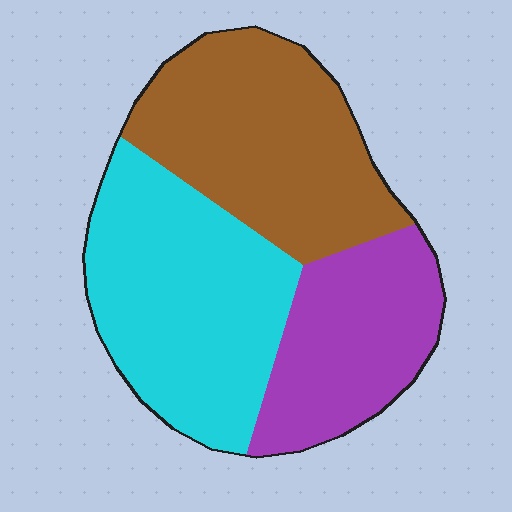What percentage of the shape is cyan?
Cyan takes up about two fifths (2/5) of the shape.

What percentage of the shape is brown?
Brown takes up between a third and a half of the shape.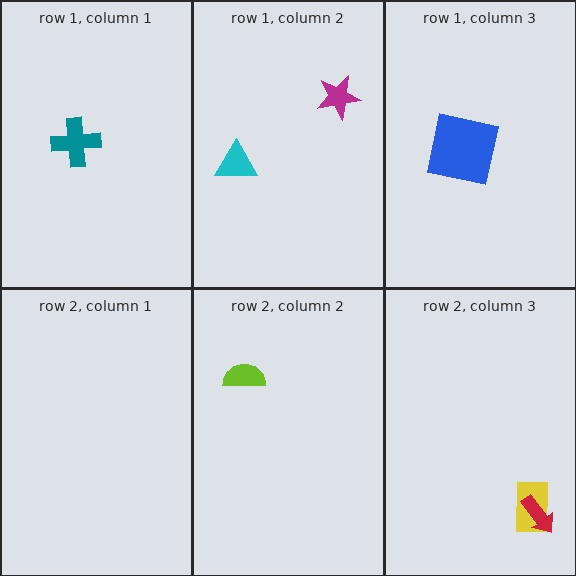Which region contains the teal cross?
The row 1, column 1 region.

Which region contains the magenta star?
The row 1, column 2 region.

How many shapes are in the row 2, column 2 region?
1.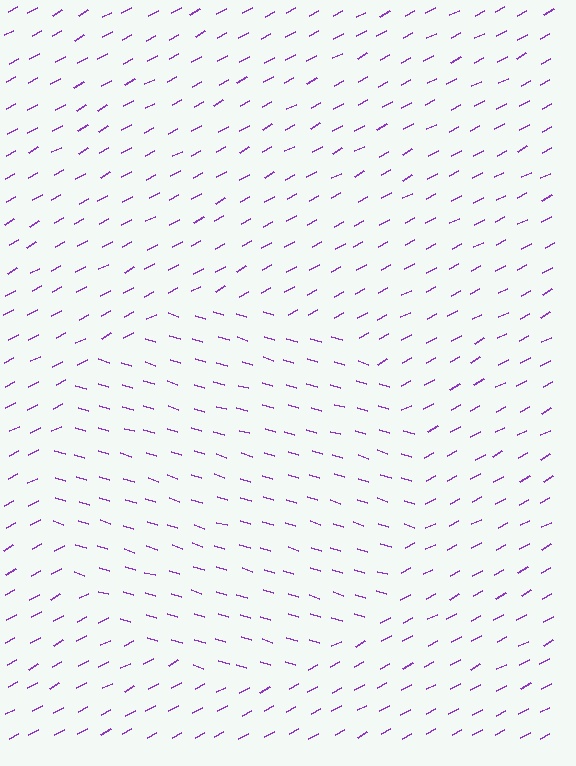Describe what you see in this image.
The image is filled with small purple line segments. A circle region in the image has lines oriented differently from the surrounding lines, creating a visible texture boundary.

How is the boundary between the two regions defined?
The boundary is defined purely by a change in line orientation (approximately 45 degrees difference). All lines are the same color and thickness.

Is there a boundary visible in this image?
Yes, there is a texture boundary formed by a change in line orientation.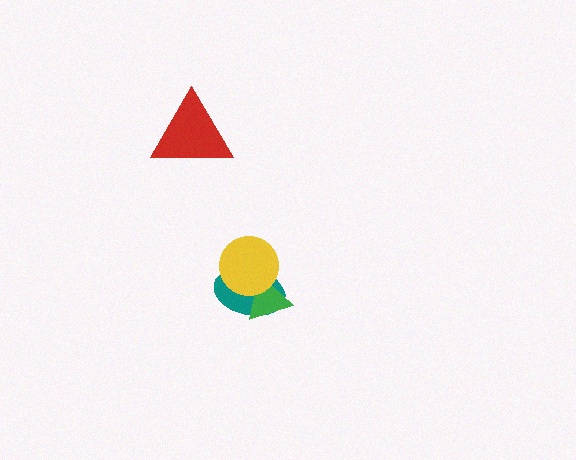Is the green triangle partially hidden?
Yes, it is partially covered by another shape.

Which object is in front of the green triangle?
The yellow circle is in front of the green triangle.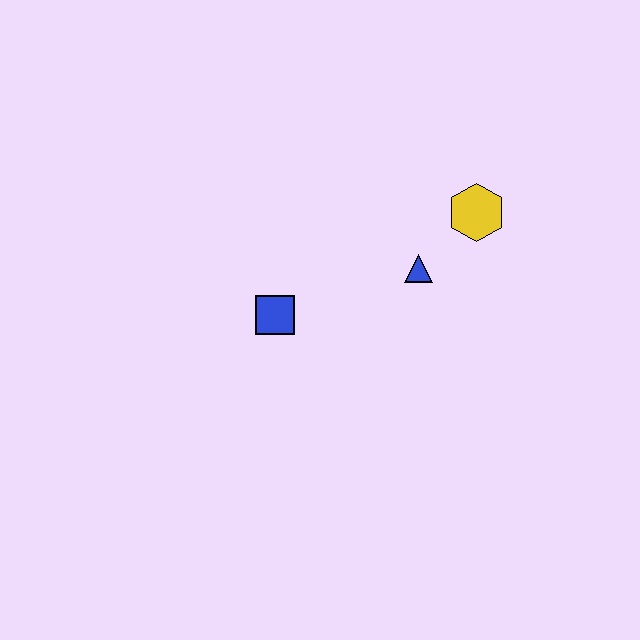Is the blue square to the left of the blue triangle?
Yes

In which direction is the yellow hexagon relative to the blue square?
The yellow hexagon is to the right of the blue square.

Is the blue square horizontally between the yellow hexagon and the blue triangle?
No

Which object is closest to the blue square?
The blue triangle is closest to the blue square.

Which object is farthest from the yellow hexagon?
The blue square is farthest from the yellow hexagon.